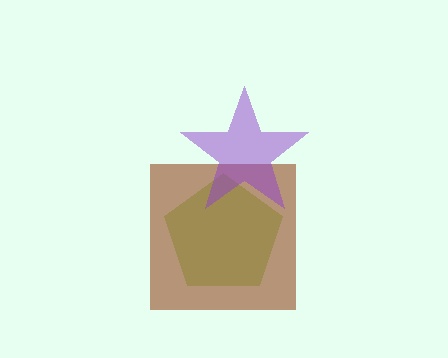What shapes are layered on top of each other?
The layered shapes are: a lime pentagon, a brown square, a purple star.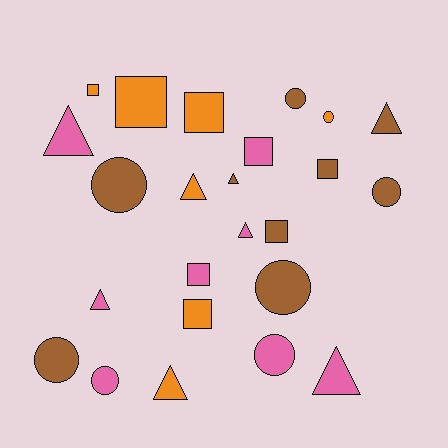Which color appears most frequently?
Brown, with 9 objects.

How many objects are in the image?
There are 24 objects.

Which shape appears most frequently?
Circle, with 8 objects.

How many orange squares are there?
There are 4 orange squares.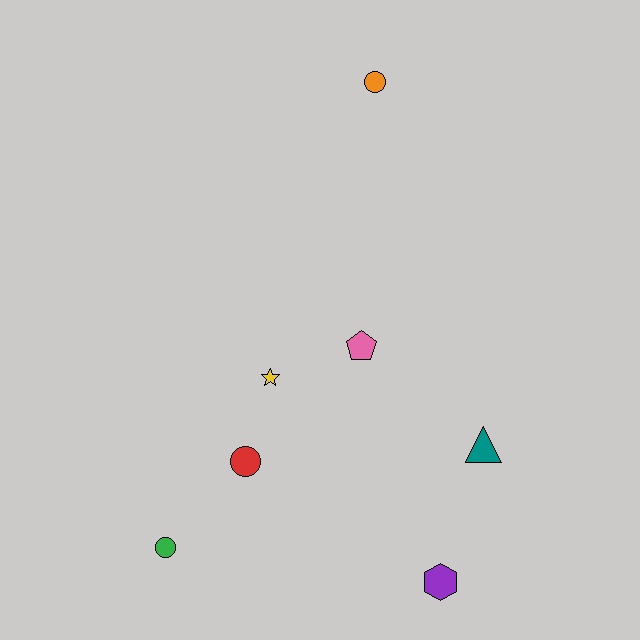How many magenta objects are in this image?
There are no magenta objects.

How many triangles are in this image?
There is 1 triangle.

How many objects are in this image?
There are 7 objects.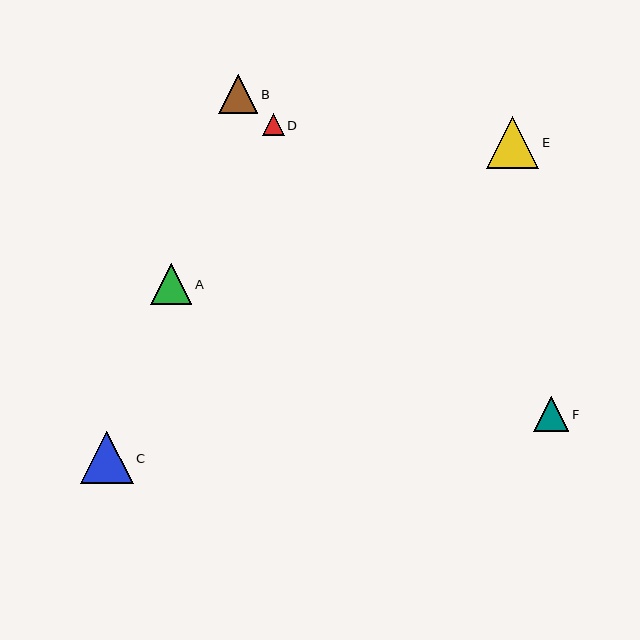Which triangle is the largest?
Triangle C is the largest with a size of approximately 52 pixels.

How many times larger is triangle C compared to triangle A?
Triangle C is approximately 1.3 times the size of triangle A.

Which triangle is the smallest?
Triangle D is the smallest with a size of approximately 22 pixels.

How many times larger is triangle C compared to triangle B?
Triangle C is approximately 1.3 times the size of triangle B.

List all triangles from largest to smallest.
From largest to smallest: C, E, A, B, F, D.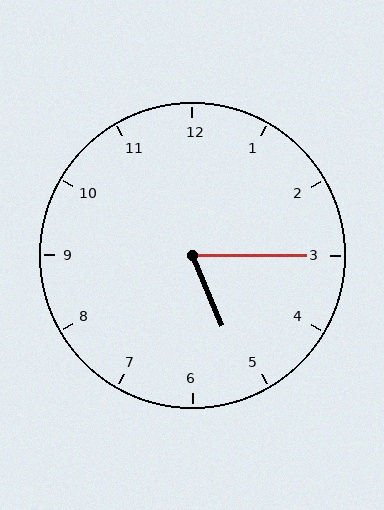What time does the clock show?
5:15.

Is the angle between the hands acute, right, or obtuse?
It is acute.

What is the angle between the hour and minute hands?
Approximately 68 degrees.